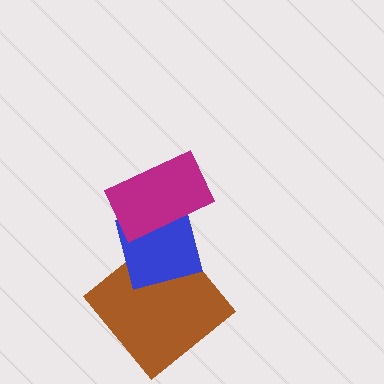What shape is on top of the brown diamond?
The blue square is on top of the brown diamond.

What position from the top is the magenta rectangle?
The magenta rectangle is 1st from the top.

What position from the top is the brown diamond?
The brown diamond is 3rd from the top.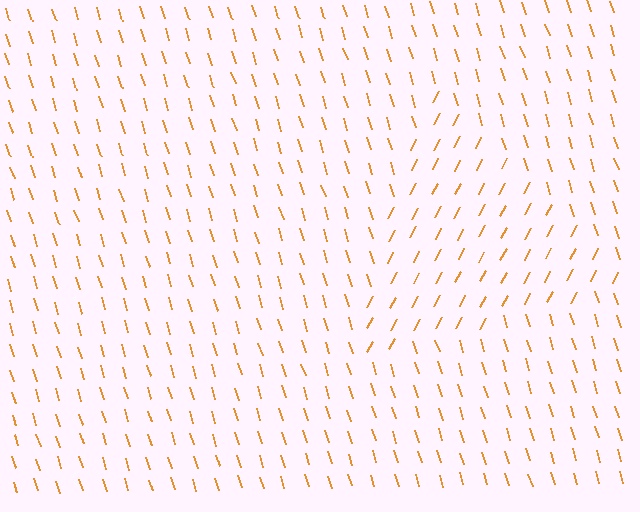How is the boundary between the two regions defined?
The boundary is defined purely by a change in line orientation (approximately 45 degrees difference). All lines are the same color and thickness.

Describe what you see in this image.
The image is filled with small orange line segments. A triangle region in the image has lines oriented differently from the surrounding lines, creating a visible texture boundary.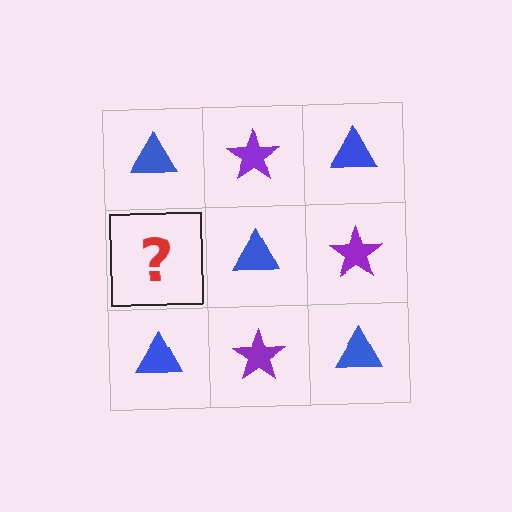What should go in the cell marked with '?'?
The missing cell should contain a purple star.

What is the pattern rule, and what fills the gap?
The rule is that it alternates blue triangle and purple star in a checkerboard pattern. The gap should be filled with a purple star.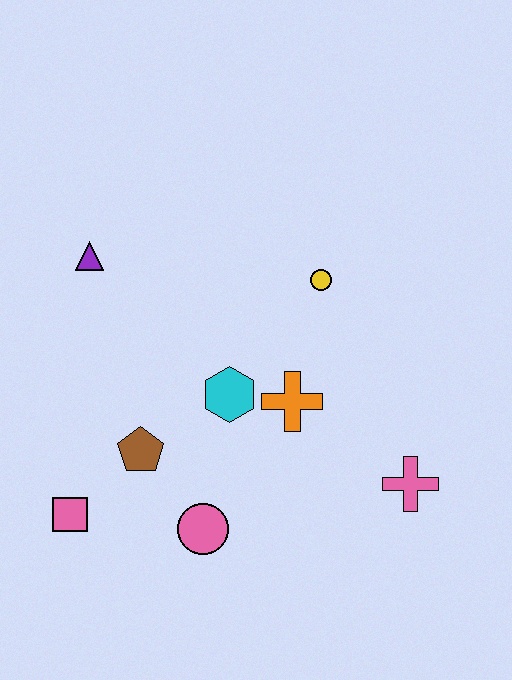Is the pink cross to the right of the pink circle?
Yes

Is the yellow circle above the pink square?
Yes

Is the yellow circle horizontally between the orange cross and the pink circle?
No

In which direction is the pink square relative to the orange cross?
The pink square is to the left of the orange cross.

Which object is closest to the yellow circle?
The orange cross is closest to the yellow circle.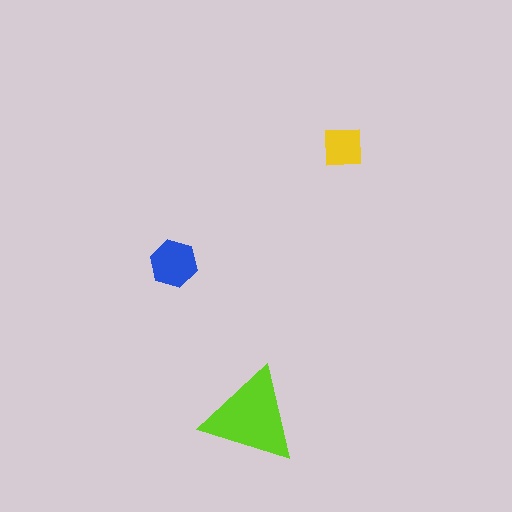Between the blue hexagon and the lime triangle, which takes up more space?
The lime triangle.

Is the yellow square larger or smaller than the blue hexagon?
Smaller.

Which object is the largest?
The lime triangle.